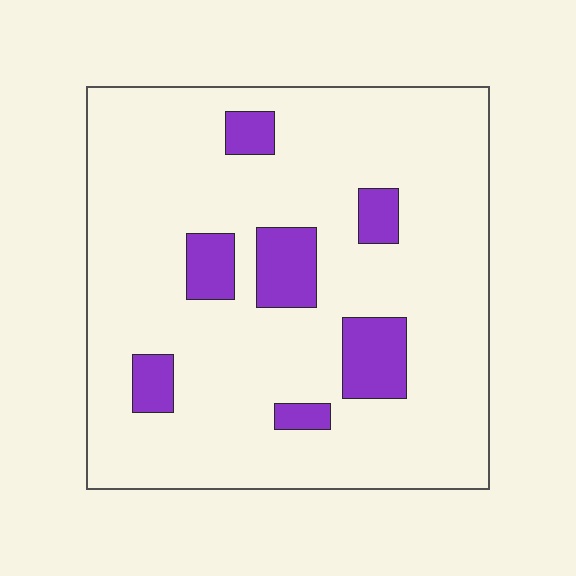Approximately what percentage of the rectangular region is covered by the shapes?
Approximately 15%.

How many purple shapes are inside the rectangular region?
7.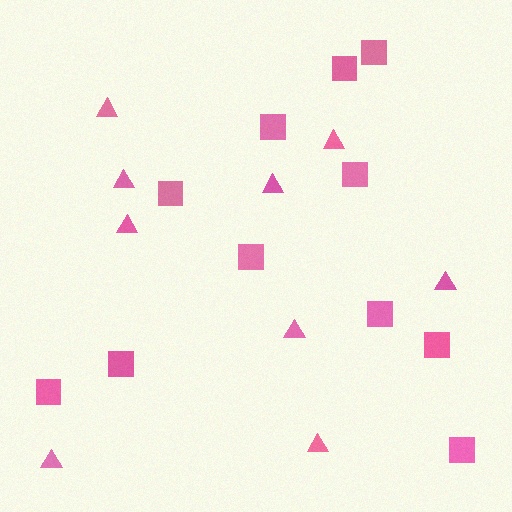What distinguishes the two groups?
There are 2 groups: one group of triangles (9) and one group of squares (11).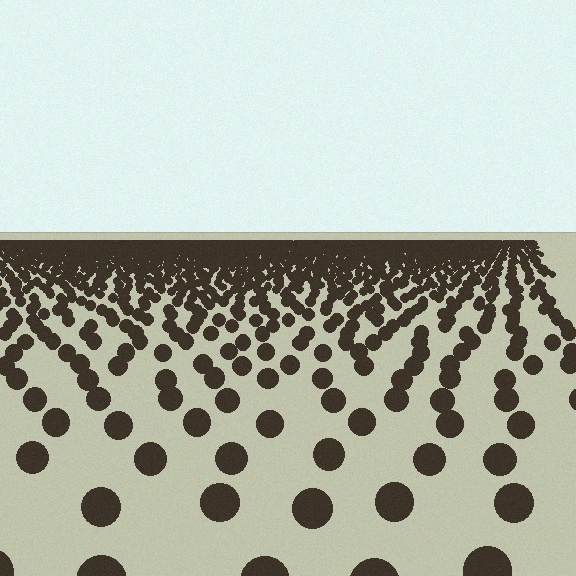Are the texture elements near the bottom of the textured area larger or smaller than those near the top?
Larger. Near the bottom, elements are closer to the viewer and appear at a bigger on-screen size.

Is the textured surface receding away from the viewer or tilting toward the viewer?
The surface is receding away from the viewer. Texture elements get smaller and denser toward the top.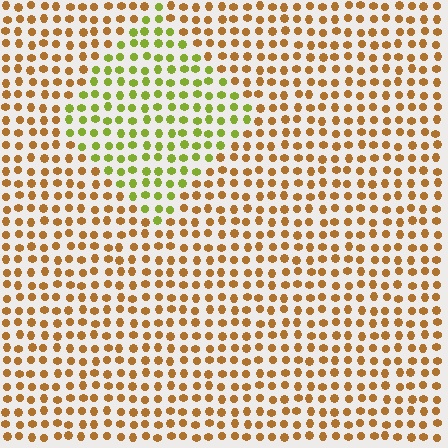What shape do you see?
I see a diamond.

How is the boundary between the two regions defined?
The boundary is defined purely by a slight shift in hue (about 49 degrees). Spacing, size, and orientation are identical on both sides.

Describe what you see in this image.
The image is filled with small brown elements in a uniform arrangement. A diamond-shaped region is visible where the elements are tinted to a slightly different hue, forming a subtle color boundary.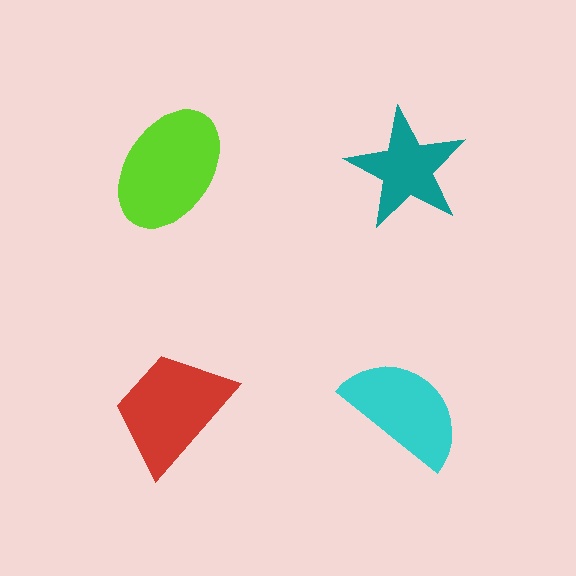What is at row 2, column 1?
A red trapezoid.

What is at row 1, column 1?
A lime ellipse.